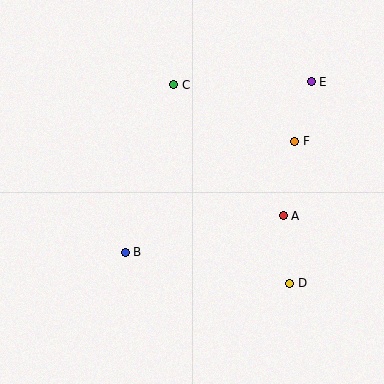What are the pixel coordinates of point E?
Point E is at (311, 82).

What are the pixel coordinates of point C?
Point C is at (174, 85).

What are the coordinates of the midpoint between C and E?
The midpoint between C and E is at (243, 83).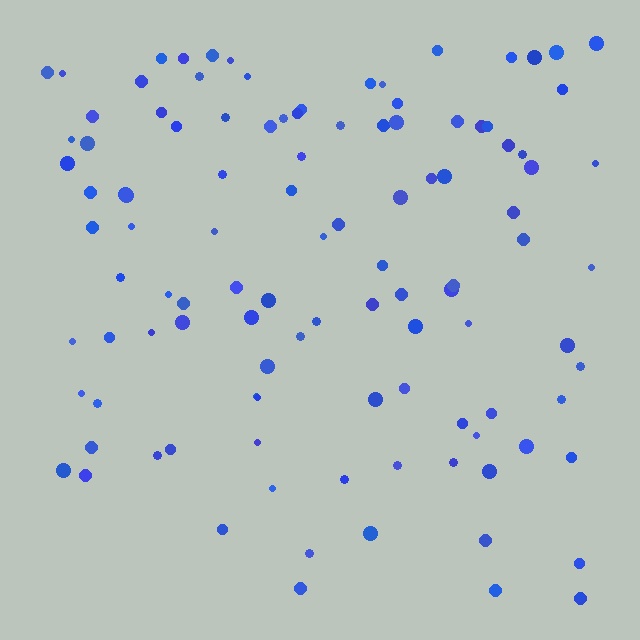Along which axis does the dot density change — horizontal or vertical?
Vertical.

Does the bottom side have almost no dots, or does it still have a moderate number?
Still a moderate number, just noticeably fewer than the top.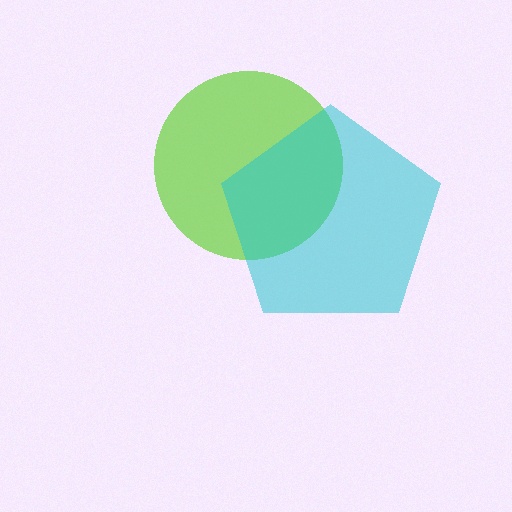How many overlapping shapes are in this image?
There are 2 overlapping shapes in the image.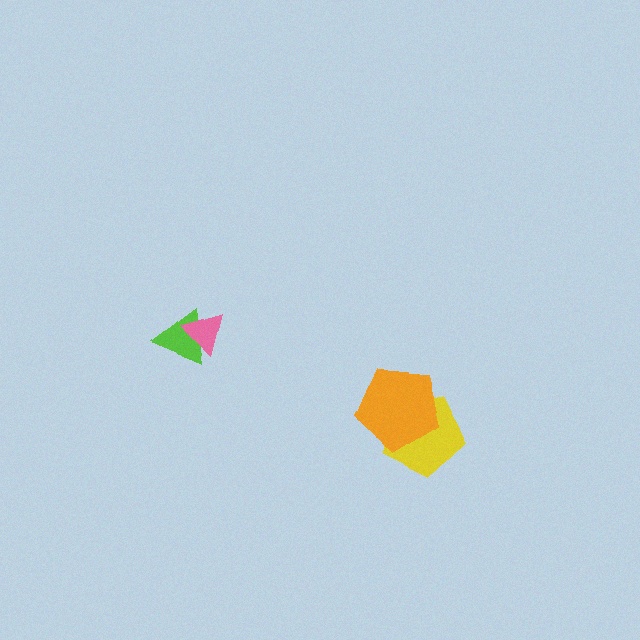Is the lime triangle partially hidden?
Yes, it is partially covered by another shape.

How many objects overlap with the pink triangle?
1 object overlaps with the pink triangle.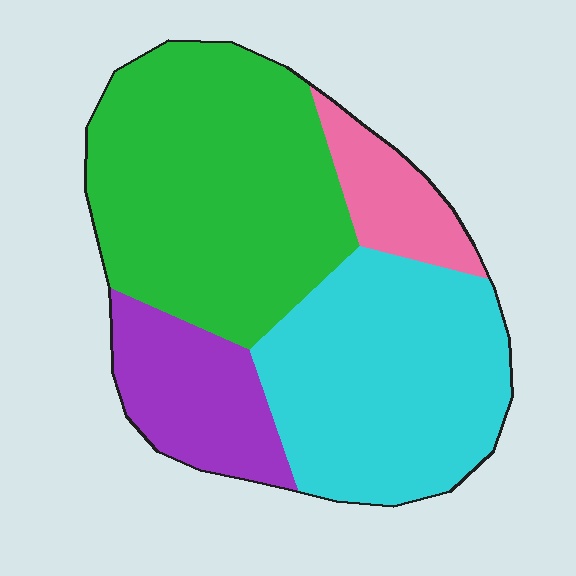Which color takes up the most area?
Green, at roughly 40%.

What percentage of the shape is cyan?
Cyan covers 34% of the shape.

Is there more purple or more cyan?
Cyan.